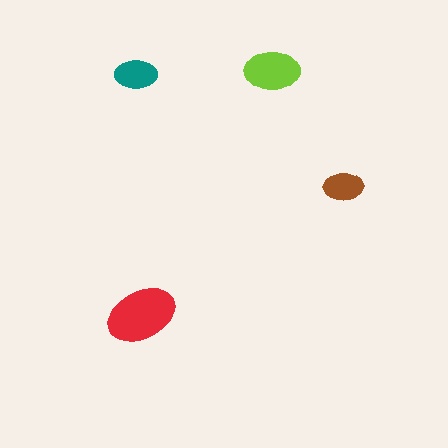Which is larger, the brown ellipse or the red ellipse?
The red one.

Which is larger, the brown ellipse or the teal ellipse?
The teal one.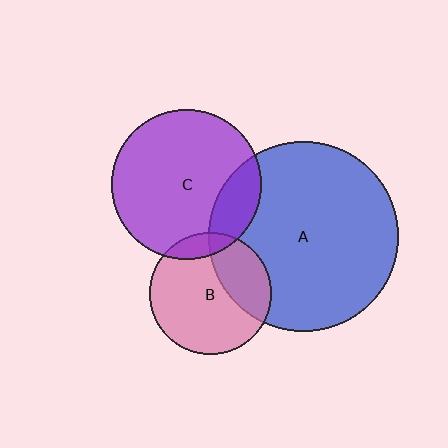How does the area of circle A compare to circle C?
Approximately 1.6 times.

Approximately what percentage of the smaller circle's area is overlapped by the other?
Approximately 20%.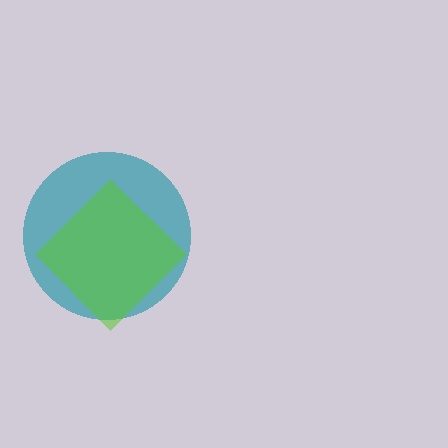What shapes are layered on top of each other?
The layered shapes are: a teal circle, a lime diamond.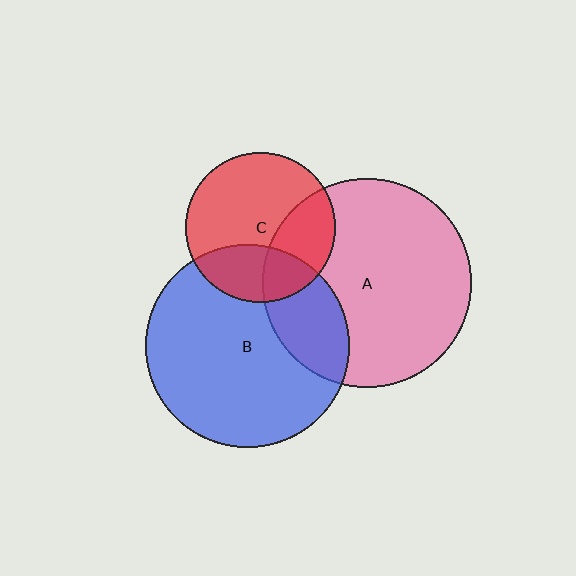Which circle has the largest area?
Circle A (pink).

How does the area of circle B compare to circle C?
Approximately 1.8 times.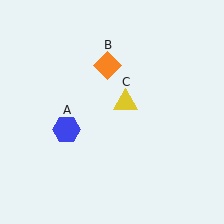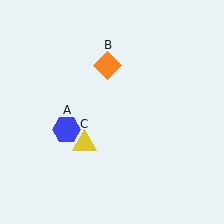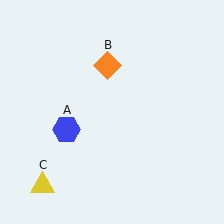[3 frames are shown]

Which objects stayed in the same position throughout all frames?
Blue hexagon (object A) and orange diamond (object B) remained stationary.